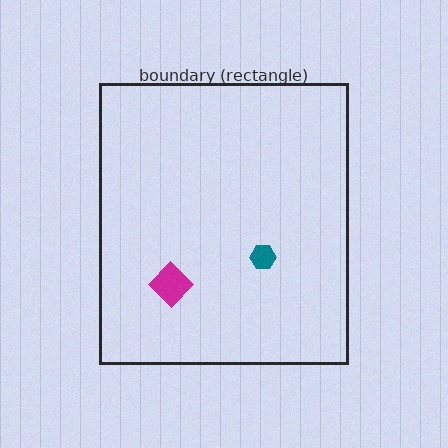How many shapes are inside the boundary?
2 inside, 0 outside.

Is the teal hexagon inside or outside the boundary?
Inside.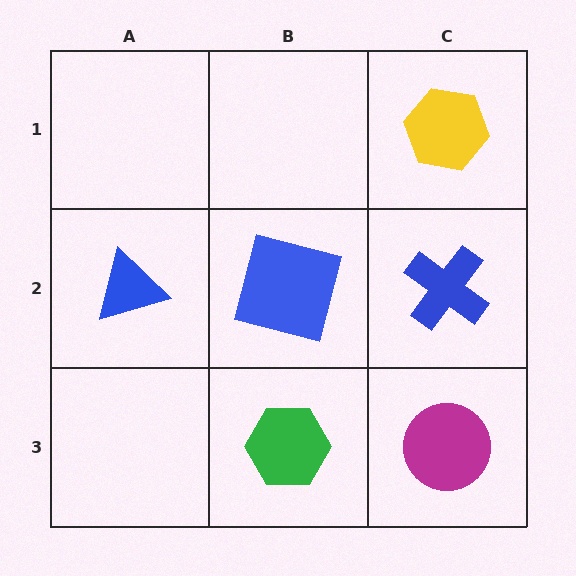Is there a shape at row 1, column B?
No, that cell is empty.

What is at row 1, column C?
A yellow hexagon.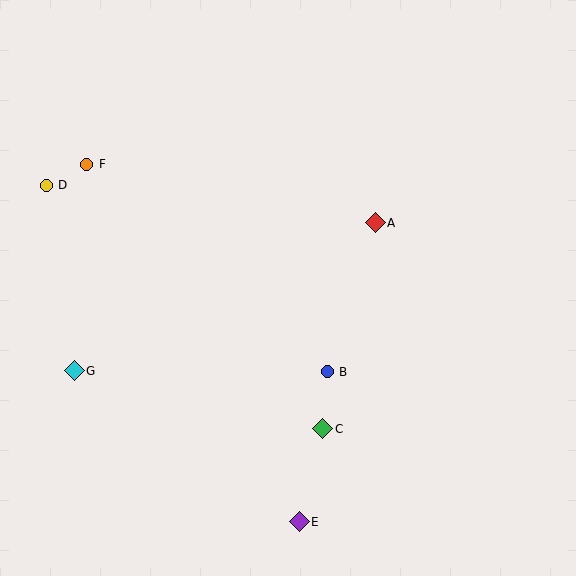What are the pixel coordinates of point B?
Point B is at (327, 372).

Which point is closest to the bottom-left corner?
Point G is closest to the bottom-left corner.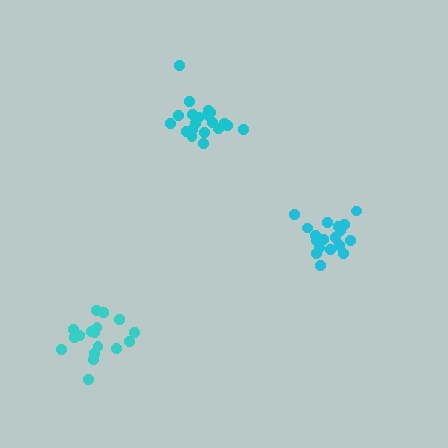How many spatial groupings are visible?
There are 3 spatial groupings.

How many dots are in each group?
Group 1: 21 dots, Group 2: 20 dots, Group 3: 17 dots (58 total).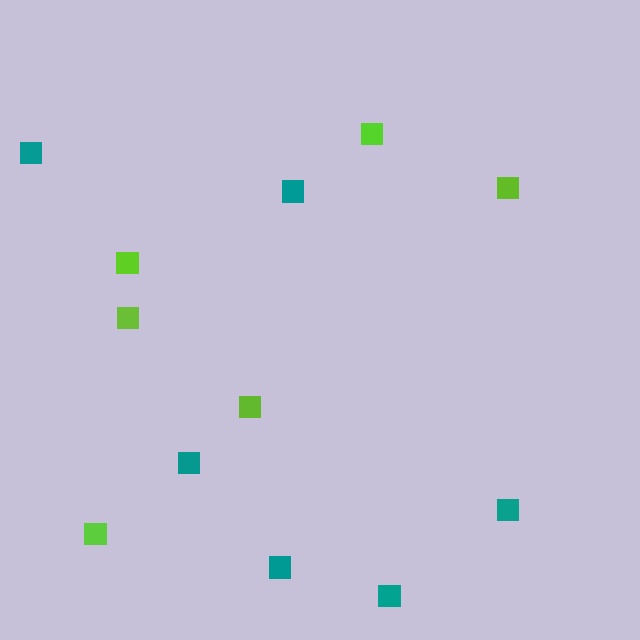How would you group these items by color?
There are 2 groups: one group of lime squares (6) and one group of teal squares (6).